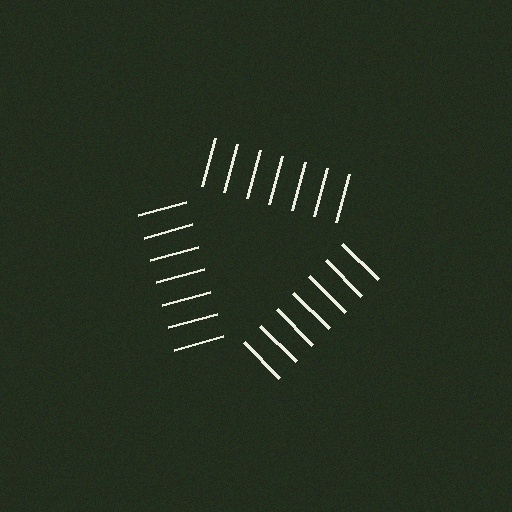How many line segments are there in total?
21 — 7 along each of the 3 edges.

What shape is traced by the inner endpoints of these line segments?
An illusory triangle — the line segments terminate on its edges but no continuous stroke is drawn.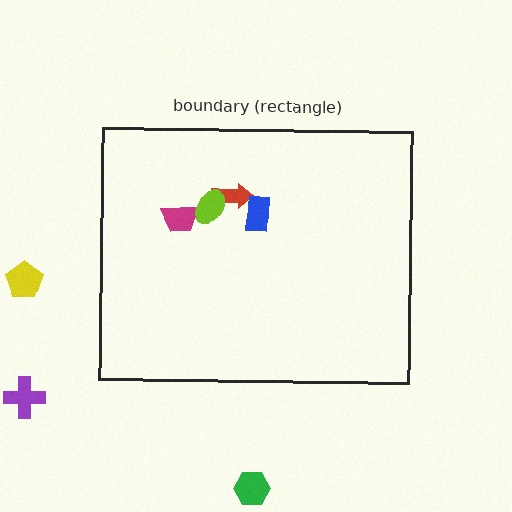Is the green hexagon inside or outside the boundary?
Outside.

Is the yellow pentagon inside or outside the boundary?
Outside.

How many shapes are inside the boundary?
4 inside, 3 outside.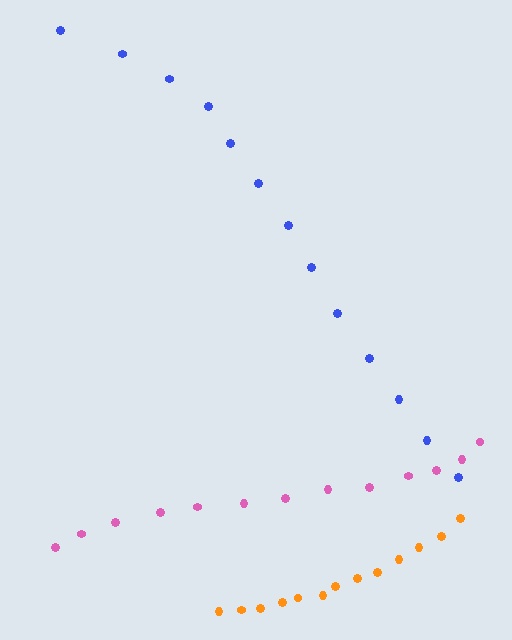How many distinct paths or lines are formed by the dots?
There are 3 distinct paths.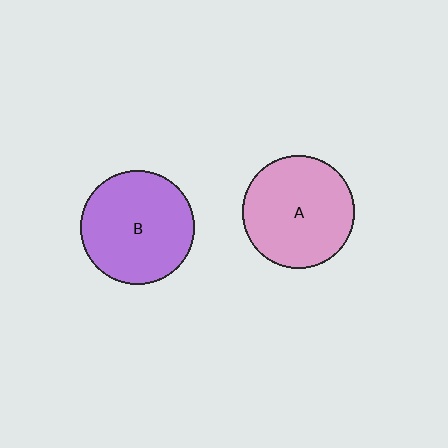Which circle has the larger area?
Circle B (purple).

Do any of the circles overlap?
No, none of the circles overlap.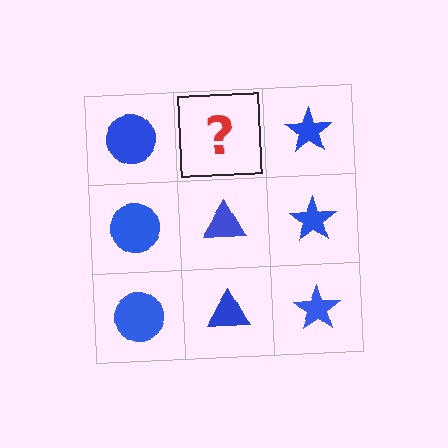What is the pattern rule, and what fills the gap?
The rule is that each column has a consistent shape. The gap should be filled with a blue triangle.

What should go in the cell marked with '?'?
The missing cell should contain a blue triangle.